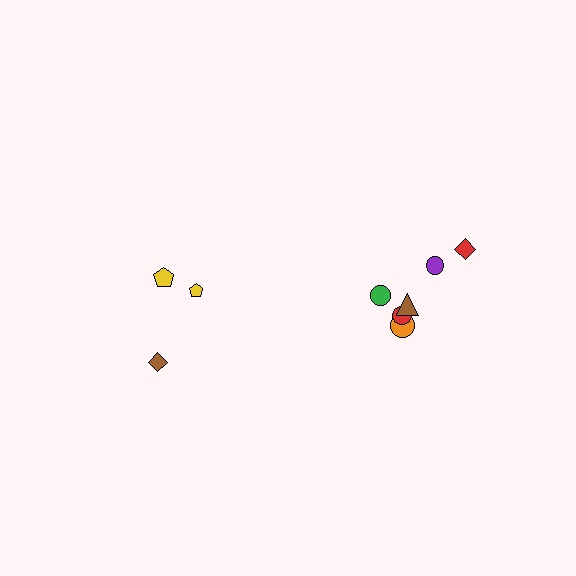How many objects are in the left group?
There are 3 objects.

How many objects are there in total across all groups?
There are 9 objects.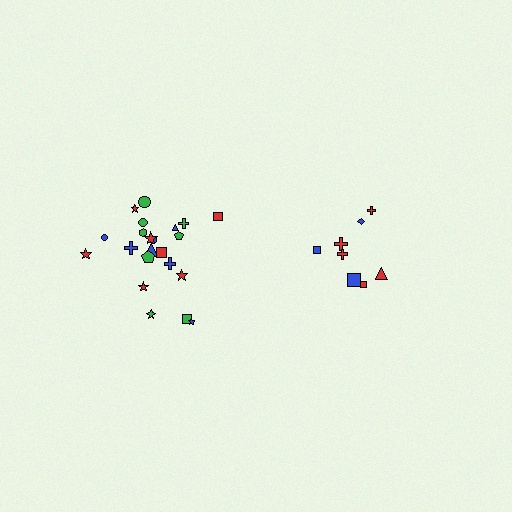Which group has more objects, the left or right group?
The left group.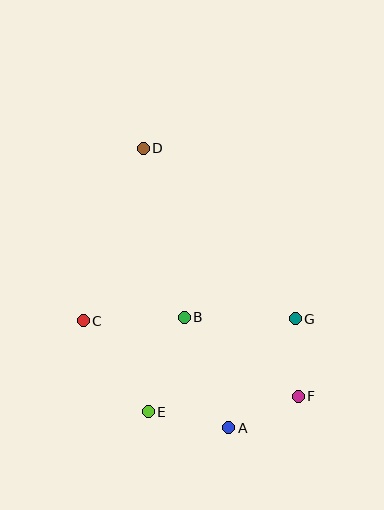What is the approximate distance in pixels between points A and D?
The distance between A and D is approximately 292 pixels.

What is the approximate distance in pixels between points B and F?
The distance between B and F is approximately 139 pixels.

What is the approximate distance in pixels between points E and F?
The distance between E and F is approximately 151 pixels.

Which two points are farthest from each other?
Points D and F are farthest from each other.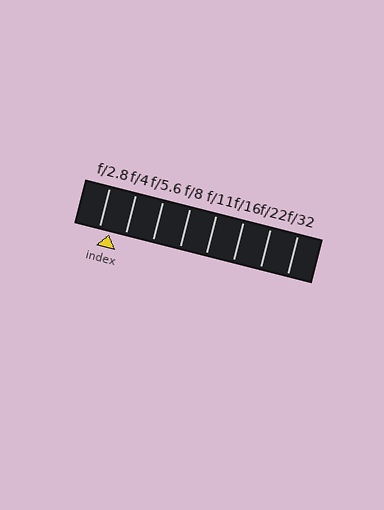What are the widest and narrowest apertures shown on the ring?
The widest aperture shown is f/2.8 and the narrowest is f/32.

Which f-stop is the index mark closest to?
The index mark is closest to f/2.8.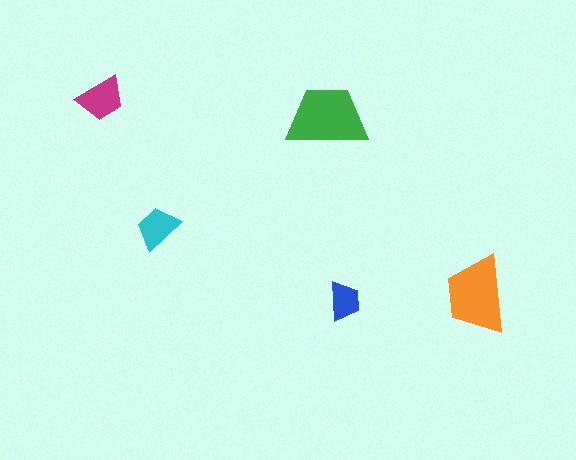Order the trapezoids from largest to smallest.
the green one, the orange one, the magenta one, the cyan one, the blue one.